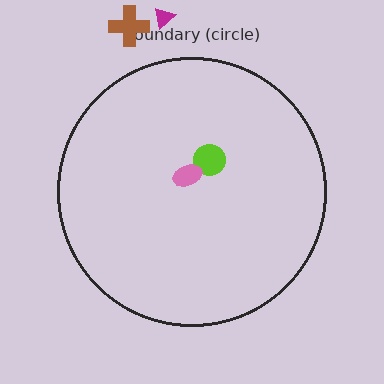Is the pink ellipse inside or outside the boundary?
Inside.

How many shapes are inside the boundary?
2 inside, 2 outside.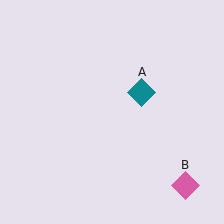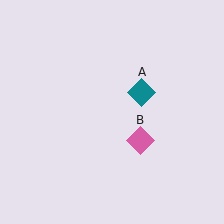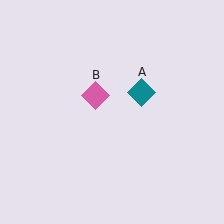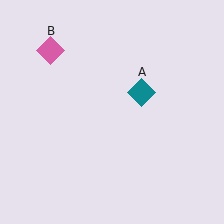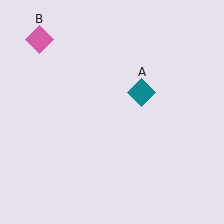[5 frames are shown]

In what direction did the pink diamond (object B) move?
The pink diamond (object B) moved up and to the left.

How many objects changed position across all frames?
1 object changed position: pink diamond (object B).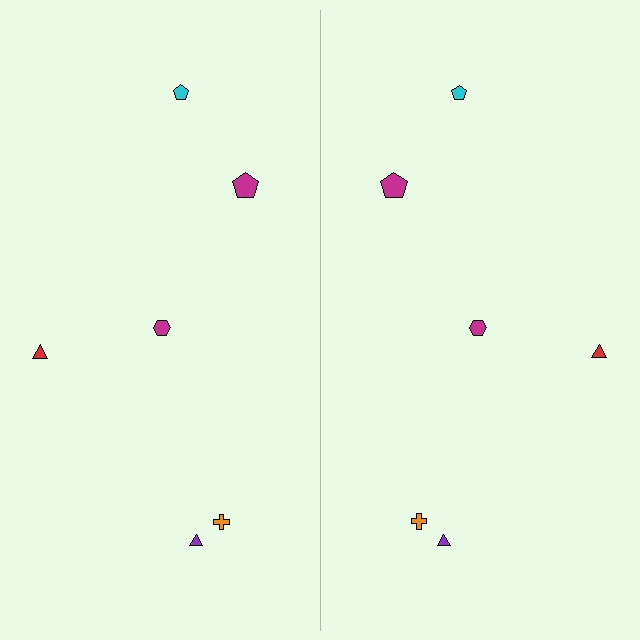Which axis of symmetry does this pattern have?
The pattern has a vertical axis of symmetry running through the center of the image.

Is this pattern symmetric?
Yes, this pattern has bilateral (reflection) symmetry.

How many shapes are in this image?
There are 12 shapes in this image.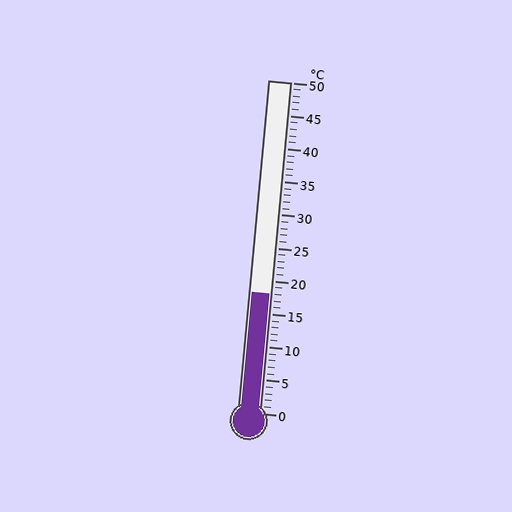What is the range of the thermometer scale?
The thermometer scale ranges from 0°C to 50°C.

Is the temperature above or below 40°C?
The temperature is below 40°C.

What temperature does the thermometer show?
The thermometer shows approximately 18°C.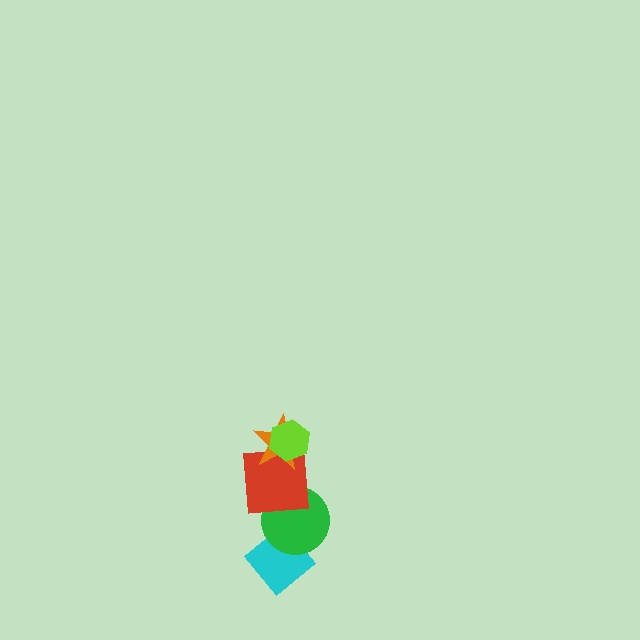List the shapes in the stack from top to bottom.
From top to bottom: the lime hexagon, the orange star, the red square, the green circle, the cyan diamond.